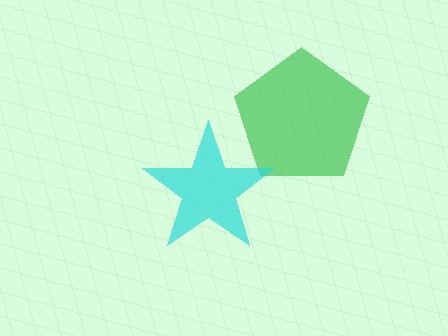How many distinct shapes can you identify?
There are 2 distinct shapes: a green pentagon, a cyan star.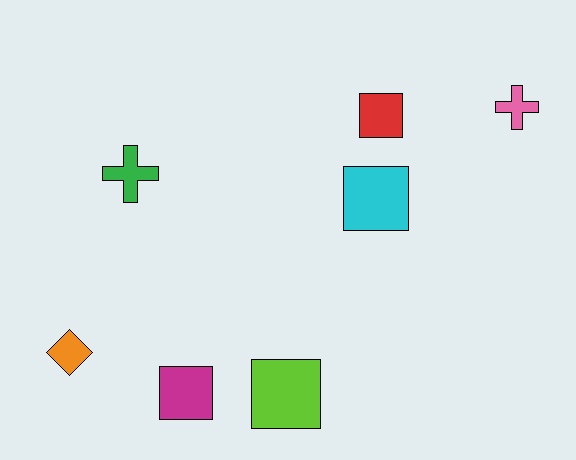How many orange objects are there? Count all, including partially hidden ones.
There is 1 orange object.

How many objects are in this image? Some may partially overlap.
There are 7 objects.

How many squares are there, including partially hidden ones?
There are 4 squares.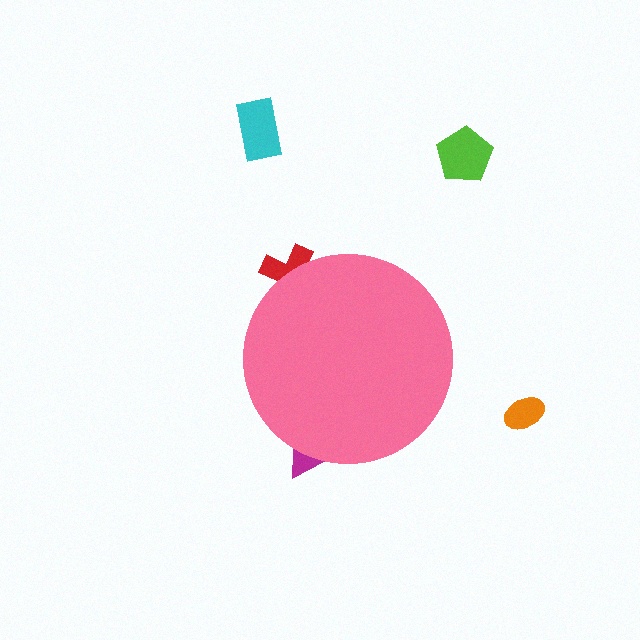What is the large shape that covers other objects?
A pink circle.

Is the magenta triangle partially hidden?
Yes, the magenta triangle is partially hidden behind the pink circle.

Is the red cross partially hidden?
Yes, the red cross is partially hidden behind the pink circle.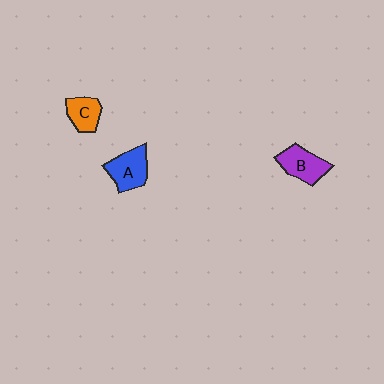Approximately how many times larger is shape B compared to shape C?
Approximately 1.3 times.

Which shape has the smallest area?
Shape C (orange).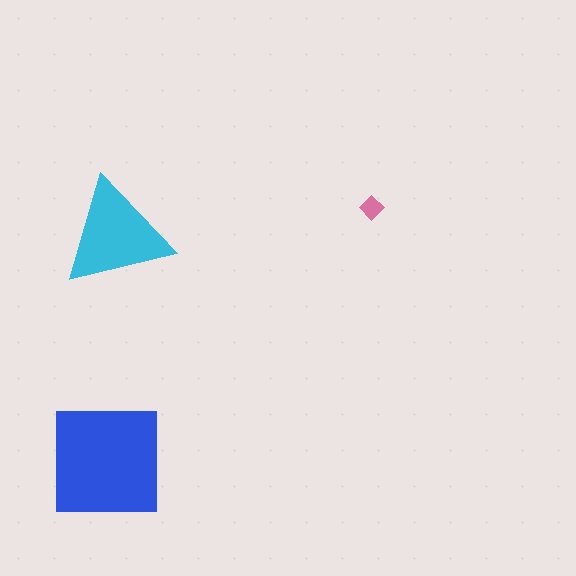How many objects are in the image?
There are 3 objects in the image.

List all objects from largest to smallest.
The blue square, the cyan triangle, the pink diamond.